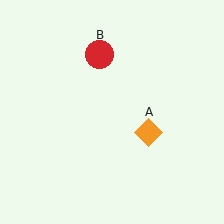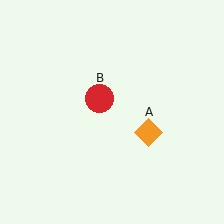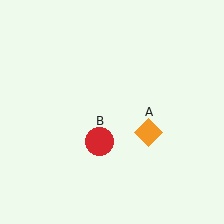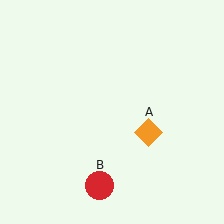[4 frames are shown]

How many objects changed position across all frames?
1 object changed position: red circle (object B).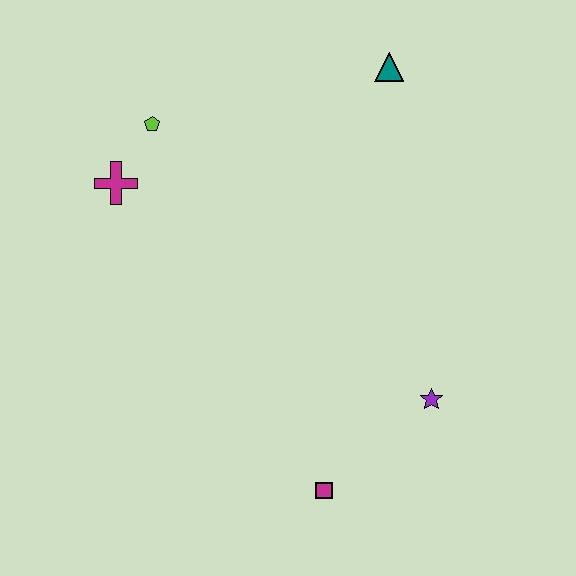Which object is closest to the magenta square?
The purple star is closest to the magenta square.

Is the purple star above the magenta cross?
No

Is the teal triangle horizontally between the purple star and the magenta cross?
Yes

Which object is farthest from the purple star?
The lime pentagon is farthest from the purple star.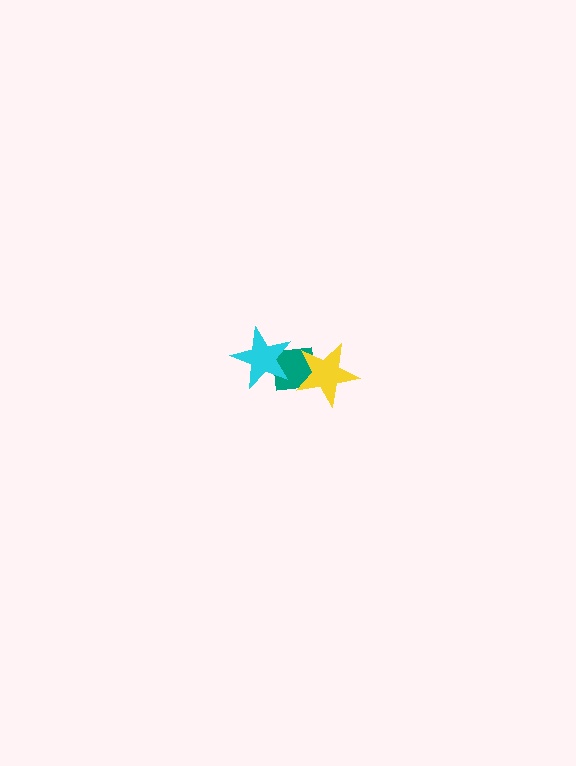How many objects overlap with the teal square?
2 objects overlap with the teal square.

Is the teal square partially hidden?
Yes, it is partially covered by another shape.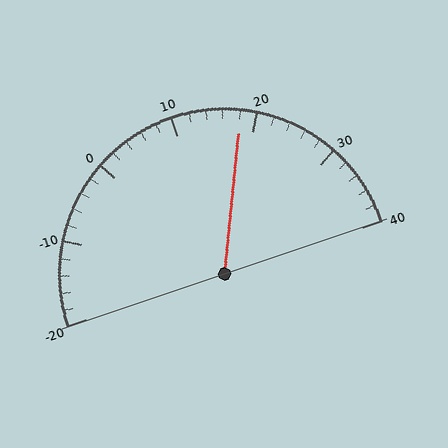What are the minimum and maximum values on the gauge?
The gauge ranges from -20 to 40.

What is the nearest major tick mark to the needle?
The nearest major tick mark is 20.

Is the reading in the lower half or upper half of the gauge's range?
The reading is in the upper half of the range (-20 to 40).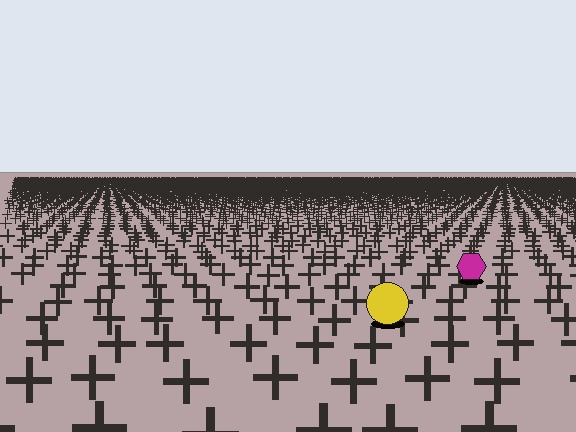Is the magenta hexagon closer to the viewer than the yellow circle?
No. The yellow circle is closer — you can tell from the texture gradient: the ground texture is coarser near it.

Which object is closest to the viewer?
The yellow circle is closest. The texture marks near it are larger and more spread out.